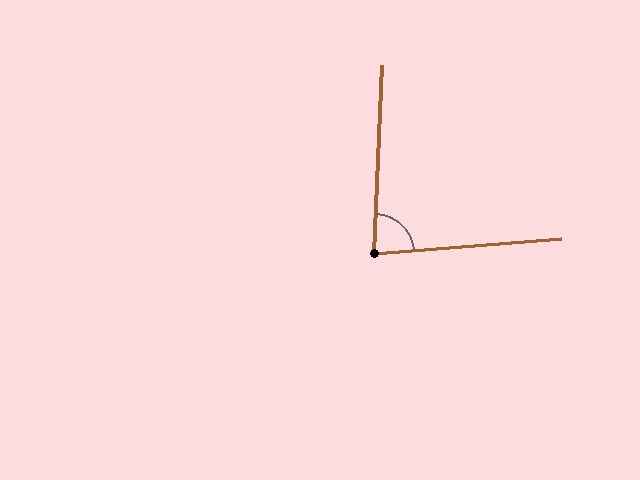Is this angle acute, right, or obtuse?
It is acute.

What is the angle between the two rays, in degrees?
Approximately 83 degrees.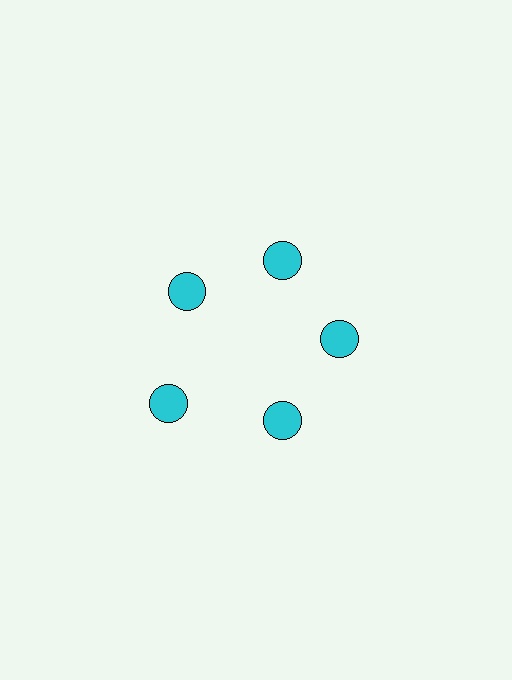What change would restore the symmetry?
The symmetry would be restored by moving it inward, back onto the ring so that all 5 circles sit at equal angles and equal distance from the center.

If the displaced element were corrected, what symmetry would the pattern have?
It would have 5-fold rotational symmetry — the pattern would map onto itself every 72 degrees.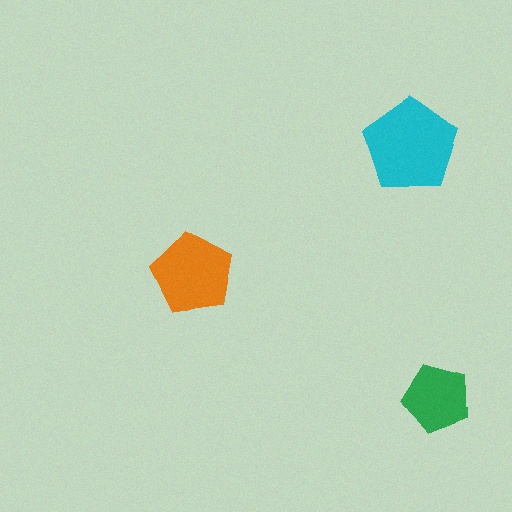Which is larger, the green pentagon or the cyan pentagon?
The cyan one.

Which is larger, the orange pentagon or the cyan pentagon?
The cyan one.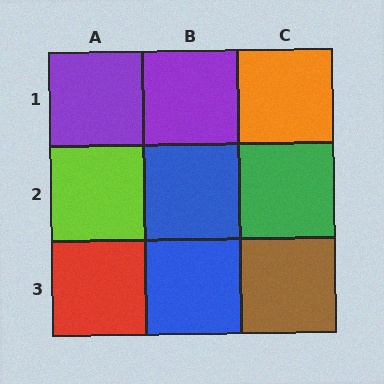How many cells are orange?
1 cell is orange.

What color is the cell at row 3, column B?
Blue.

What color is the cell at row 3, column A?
Red.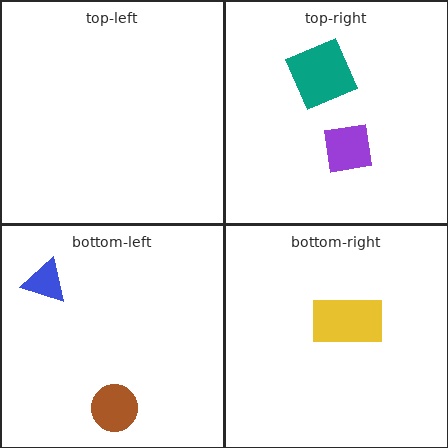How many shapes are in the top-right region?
2.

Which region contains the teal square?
The top-right region.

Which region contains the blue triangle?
The bottom-left region.